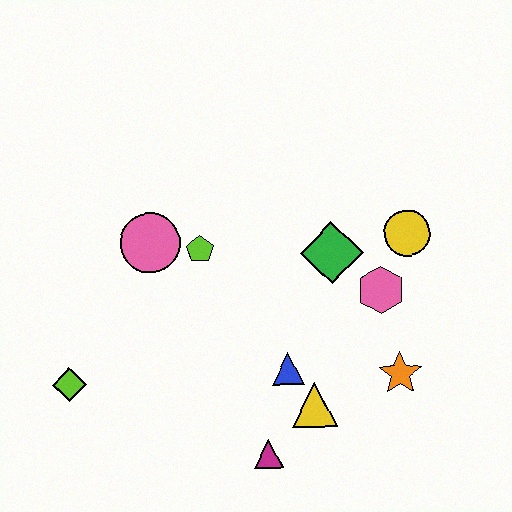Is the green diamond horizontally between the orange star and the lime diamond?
Yes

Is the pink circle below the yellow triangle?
No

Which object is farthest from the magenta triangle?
The yellow circle is farthest from the magenta triangle.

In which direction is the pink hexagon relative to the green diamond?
The pink hexagon is to the right of the green diamond.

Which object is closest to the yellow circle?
The pink hexagon is closest to the yellow circle.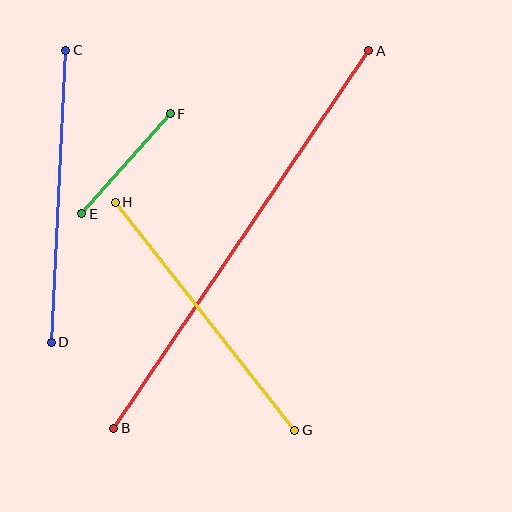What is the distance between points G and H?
The distance is approximately 290 pixels.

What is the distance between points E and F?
The distance is approximately 134 pixels.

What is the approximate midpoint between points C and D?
The midpoint is at approximately (59, 196) pixels.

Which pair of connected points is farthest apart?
Points A and B are farthest apart.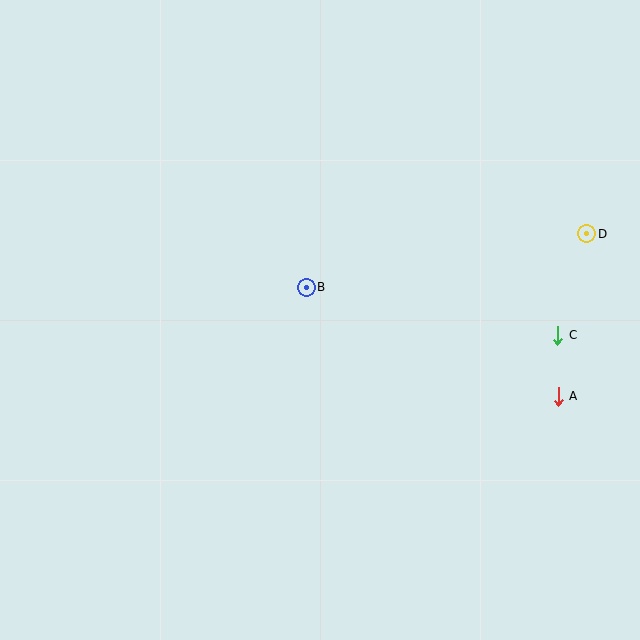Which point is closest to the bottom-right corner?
Point A is closest to the bottom-right corner.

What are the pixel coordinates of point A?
Point A is at (558, 396).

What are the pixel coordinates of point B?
Point B is at (306, 287).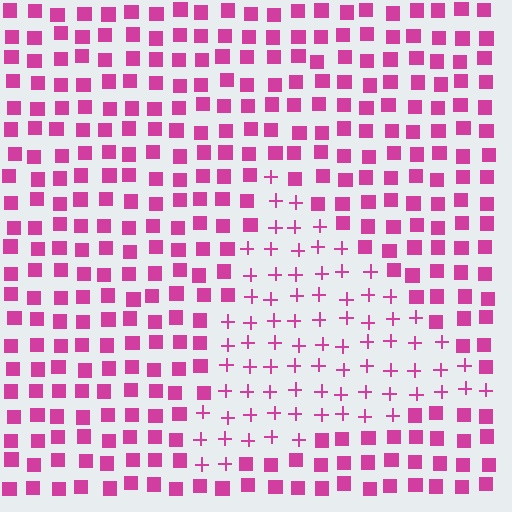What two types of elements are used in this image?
The image uses plus signs inside the triangle region and squares outside it.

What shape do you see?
I see a triangle.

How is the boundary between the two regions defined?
The boundary is defined by a change in element shape: plus signs inside vs. squares outside. All elements share the same color and spacing.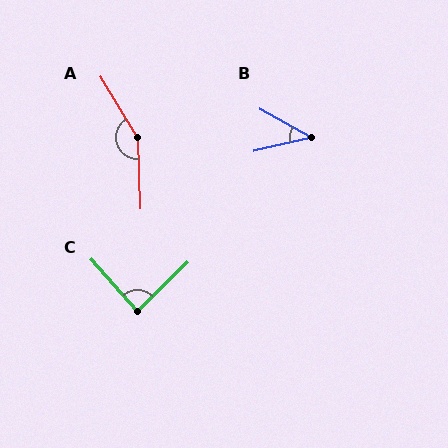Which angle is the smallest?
B, at approximately 42 degrees.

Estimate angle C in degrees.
Approximately 87 degrees.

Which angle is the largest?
A, at approximately 151 degrees.